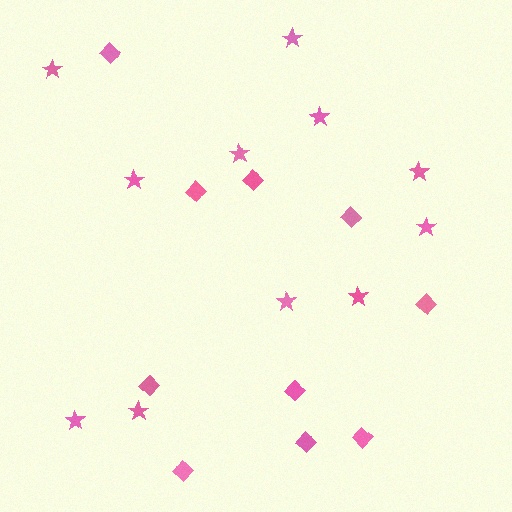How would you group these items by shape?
There are 2 groups: one group of stars (11) and one group of diamonds (10).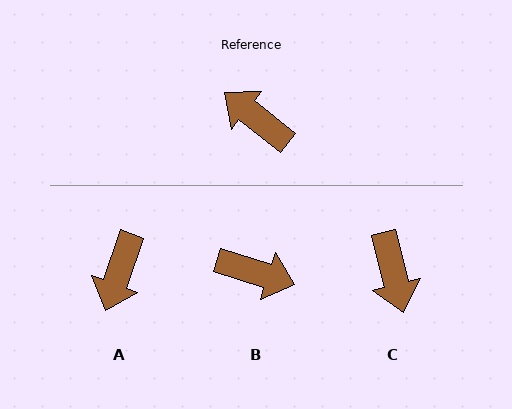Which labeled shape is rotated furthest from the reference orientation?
B, about 159 degrees away.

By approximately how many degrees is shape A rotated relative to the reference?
Approximately 109 degrees counter-clockwise.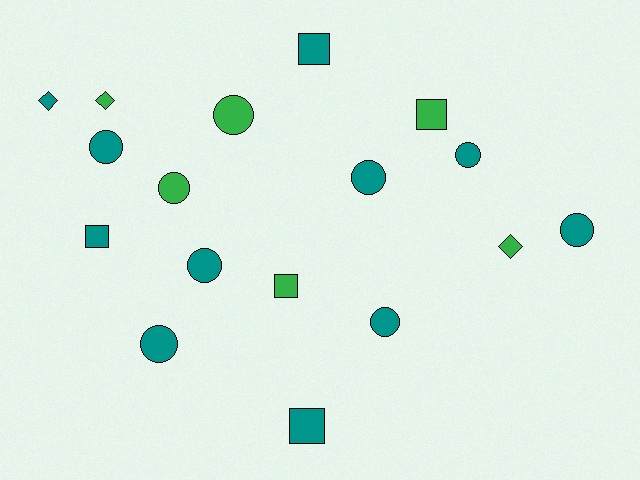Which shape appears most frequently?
Circle, with 9 objects.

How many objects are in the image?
There are 17 objects.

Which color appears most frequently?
Teal, with 11 objects.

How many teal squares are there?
There are 3 teal squares.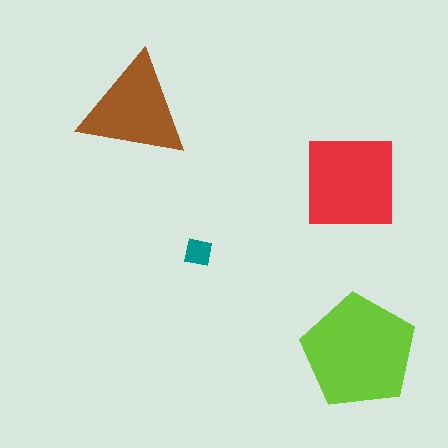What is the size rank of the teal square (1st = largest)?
4th.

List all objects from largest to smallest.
The lime pentagon, the red square, the brown triangle, the teal square.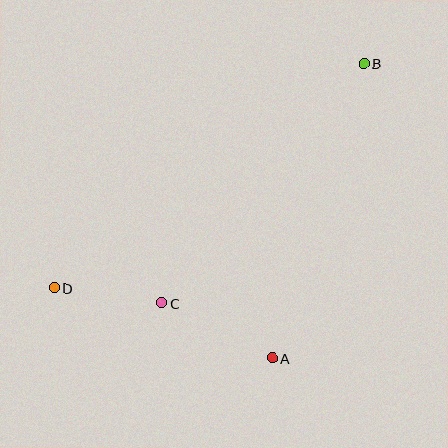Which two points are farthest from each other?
Points B and D are farthest from each other.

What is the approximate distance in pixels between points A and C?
The distance between A and C is approximately 123 pixels.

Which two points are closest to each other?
Points C and D are closest to each other.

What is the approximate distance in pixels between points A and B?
The distance between A and B is approximately 308 pixels.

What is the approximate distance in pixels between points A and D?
The distance between A and D is approximately 228 pixels.